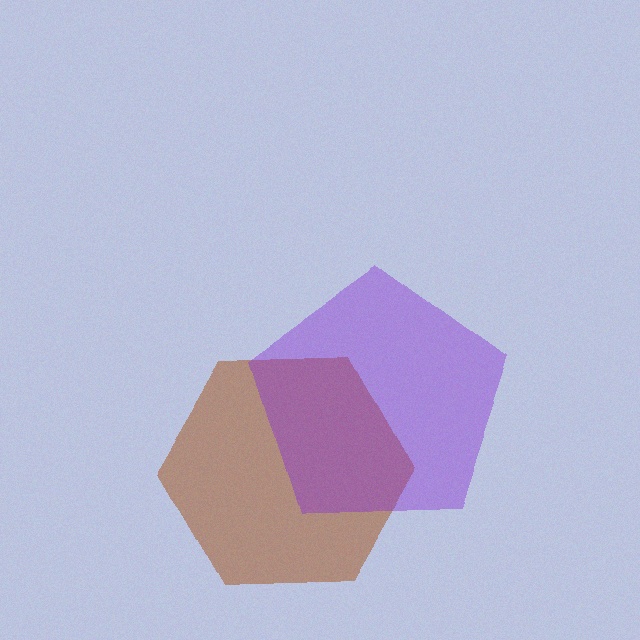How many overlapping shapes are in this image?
There are 2 overlapping shapes in the image.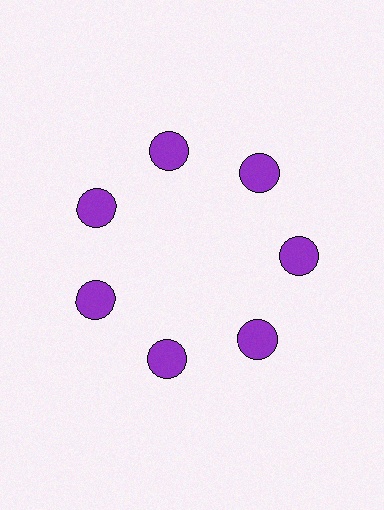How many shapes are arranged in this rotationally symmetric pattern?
There are 7 shapes, arranged in 7 groups of 1.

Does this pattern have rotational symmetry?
Yes, this pattern has 7-fold rotational symmetry. It looks the same after rotating 51 degrees around the center.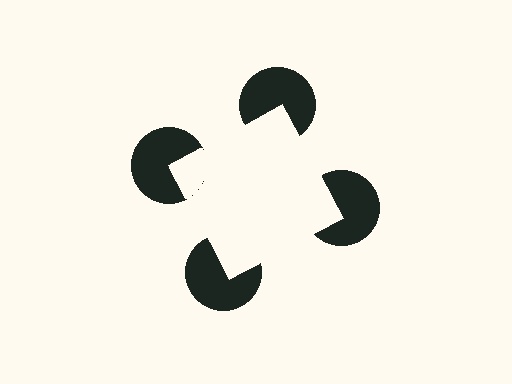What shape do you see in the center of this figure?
An illusory square — its edges are inferred from the aligned wedge cuts in the pac-man discs, not physically drawn.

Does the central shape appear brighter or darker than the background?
It typically appears slightly brighter than the background, even though no actual brightness change is drawn.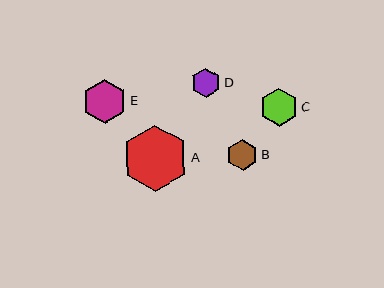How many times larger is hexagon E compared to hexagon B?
Hexagon E is approximately 1.4 times the size of hexagon B.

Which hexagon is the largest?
Hexagon A is the largest with a size of approximately 67 pixels.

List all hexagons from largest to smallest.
From largest to smallest: A, E, C, B, D.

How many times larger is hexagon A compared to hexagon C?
Hexagon A is approximately 1.8 times the size of hexagon C.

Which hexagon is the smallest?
Hexagon D is the smallest with a size of approximately 29 pixels.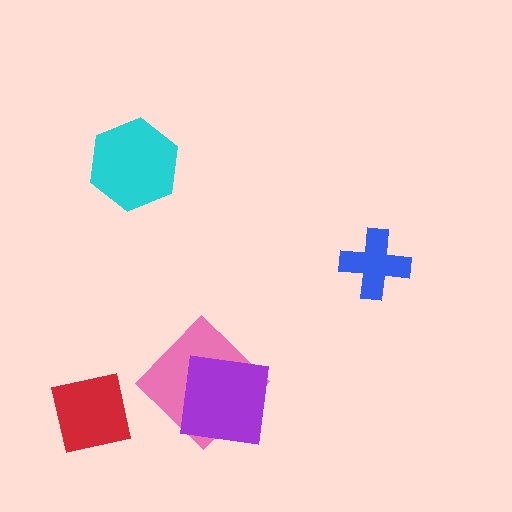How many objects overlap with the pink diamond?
1 object overlaps with the pink diamond.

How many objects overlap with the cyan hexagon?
0 objects overlap with the cyan hexagon.